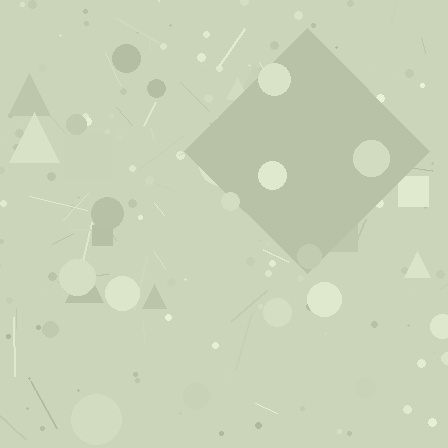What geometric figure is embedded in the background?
A diamond is embedded in the background.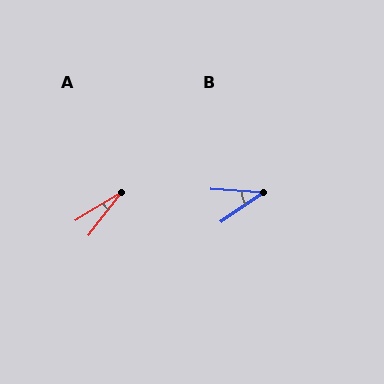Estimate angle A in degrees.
Approximately 21 degrees.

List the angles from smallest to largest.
A (21°), B (39°).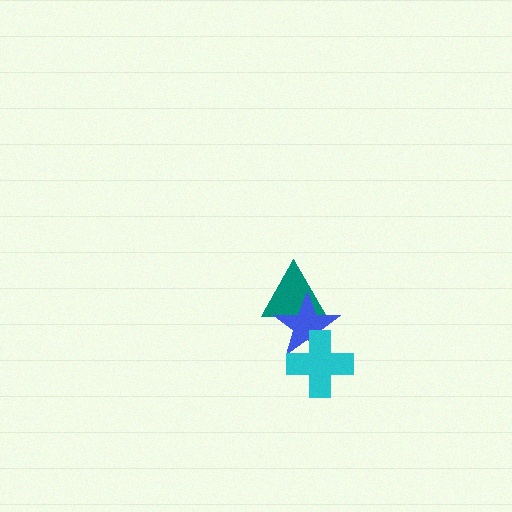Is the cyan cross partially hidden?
No, no other shape covers it.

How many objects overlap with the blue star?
2 objects overlap with the blue star.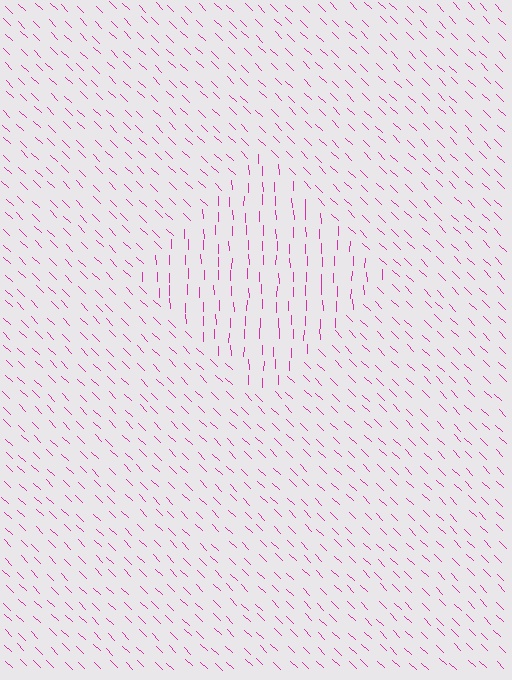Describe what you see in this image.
The image is filled with small magenta line segments. A diamond region in the image has lines oriented differently from the surrounding lines, creating a visible texture boundary.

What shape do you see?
I see a diamond.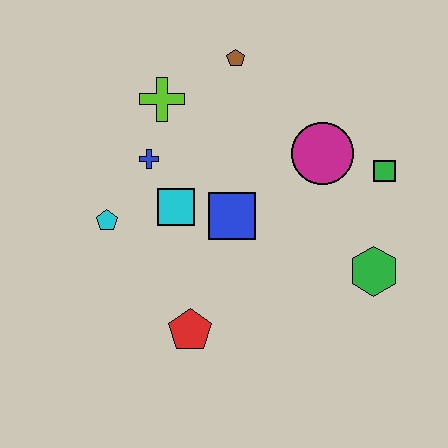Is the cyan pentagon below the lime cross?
Yes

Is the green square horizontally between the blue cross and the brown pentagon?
No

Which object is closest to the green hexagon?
The green square is closest to the green hexagon.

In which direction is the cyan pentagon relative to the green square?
The cyan pentagon is to the left of the green square.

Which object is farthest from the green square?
The cyan pentagon is farthest from the green square.